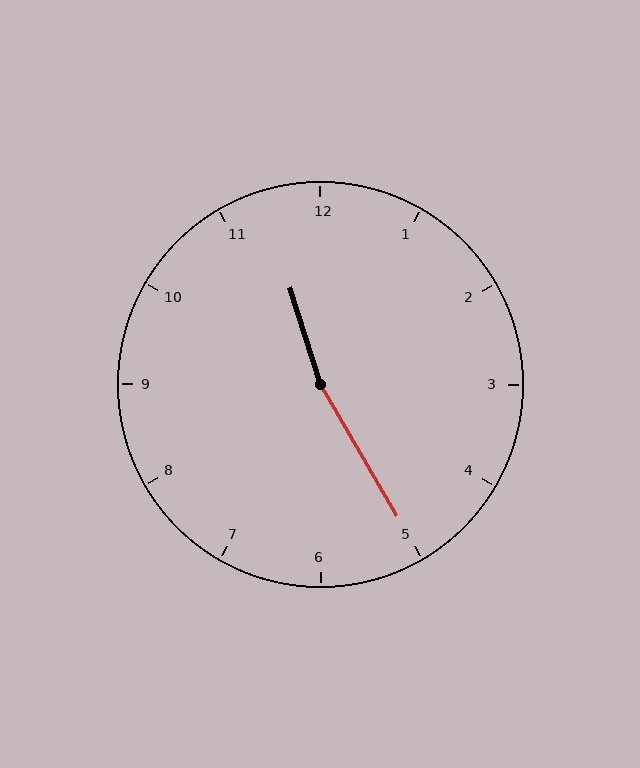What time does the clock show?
11:25.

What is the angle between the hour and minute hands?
Approximately 168 degrees.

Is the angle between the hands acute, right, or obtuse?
It is obtuse.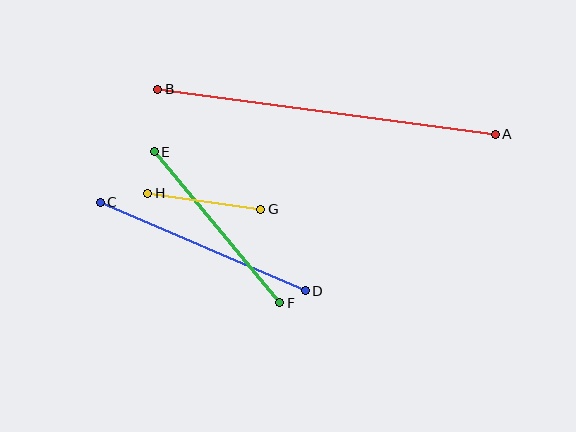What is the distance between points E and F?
The distance is approximately 196 pixels.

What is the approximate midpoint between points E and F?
The midpoint is at approximately (217, 227) pixels.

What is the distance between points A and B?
The distance is approximately 341 pixels.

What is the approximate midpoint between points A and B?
The midpoint is at approximately (327, 112) pixels.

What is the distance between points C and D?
The distance is approximately 223 pixels.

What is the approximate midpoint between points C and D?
The midpoint is at approximately (203, 246) pixels.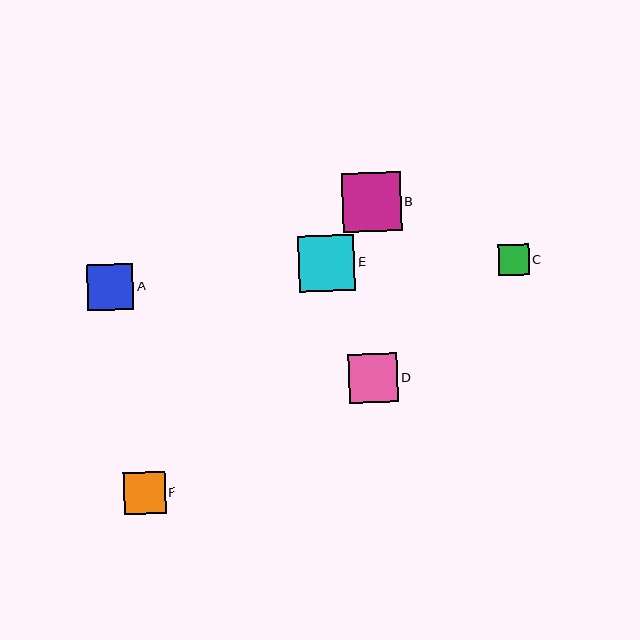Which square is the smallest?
Square C is the smallest with a size of approximately 31 pixels.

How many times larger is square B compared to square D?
Square B is approximately 1.2 times the size of square D.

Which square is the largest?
Square B is the largest with a size of approximately 59 pixels.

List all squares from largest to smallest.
From largest to smallest: B, E, D, A, F, C.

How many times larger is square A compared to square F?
Square A is approximately 1.1 times the size of square F.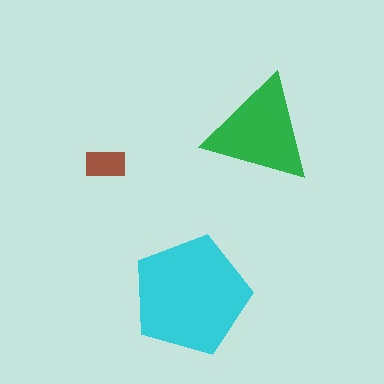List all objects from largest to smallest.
The cyan pentagon, the green triangle, the brown rectangle.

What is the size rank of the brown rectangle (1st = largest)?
3rd.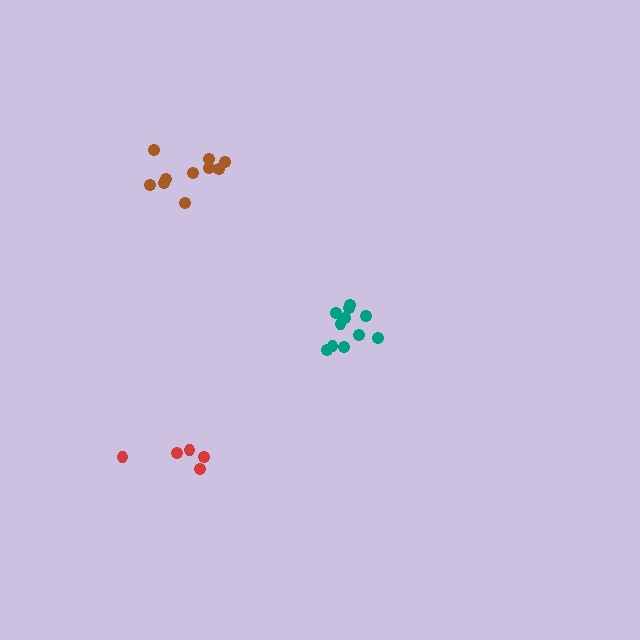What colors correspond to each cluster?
The clusters are colored: teal, red, brown.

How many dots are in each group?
Group 1: 11 dots, Group 2: 5 dots, Group 3: 10 dots (26 total).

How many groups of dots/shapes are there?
There are 3 groups.